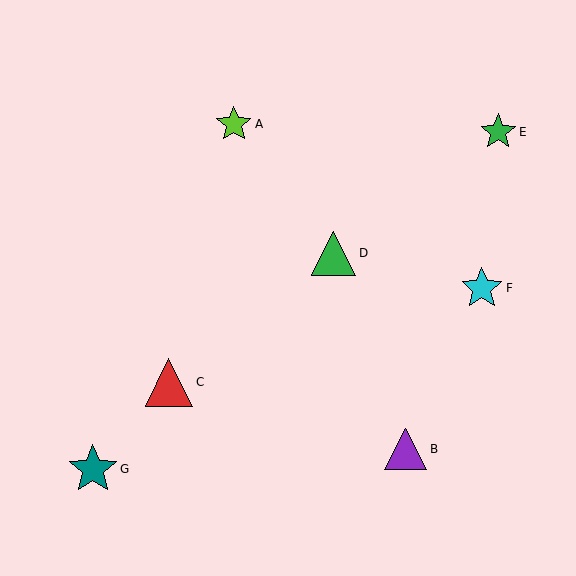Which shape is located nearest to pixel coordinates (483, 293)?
The cyan star (labeled F) at (482, 288) is nearest to that location.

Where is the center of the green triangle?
The center of the green triangle is at (334, 253).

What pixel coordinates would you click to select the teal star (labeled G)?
Click at (93, 469) to select the teal star G.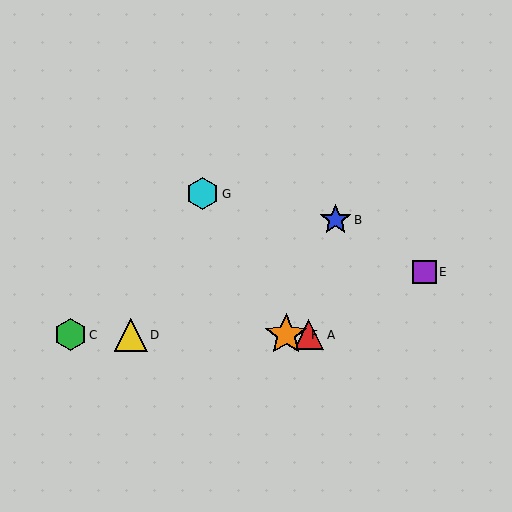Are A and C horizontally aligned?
Yes, both are at y≈335.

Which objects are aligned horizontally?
Objects A, C, D, F are aligned horizontally.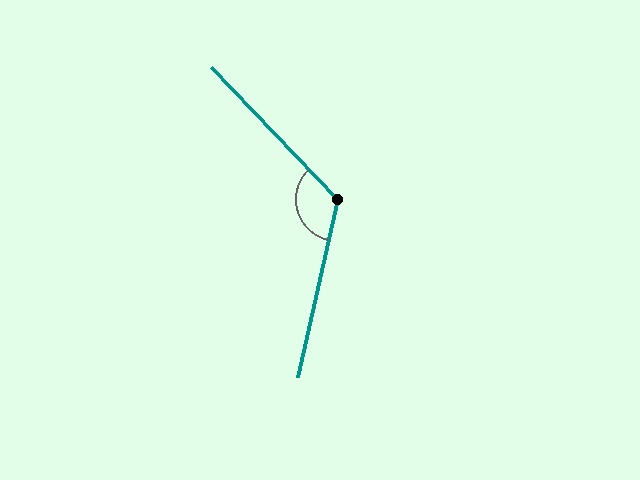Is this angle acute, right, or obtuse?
It is obtuse.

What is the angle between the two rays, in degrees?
Approximately 123 degrees.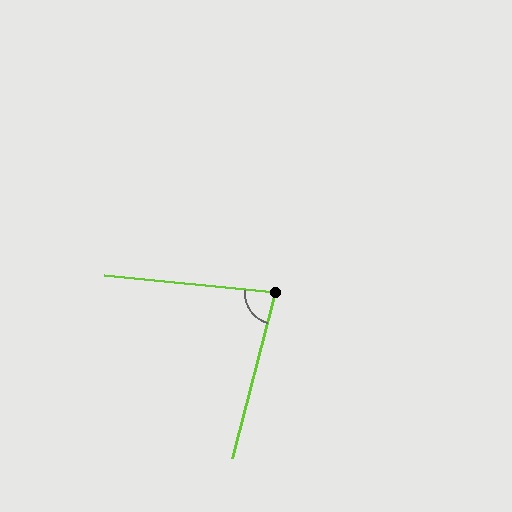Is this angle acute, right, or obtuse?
It is acute.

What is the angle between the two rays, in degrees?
Approximately 81 degrees.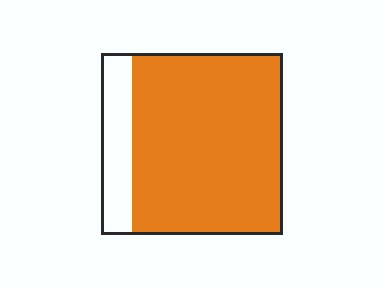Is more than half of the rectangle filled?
Yes.